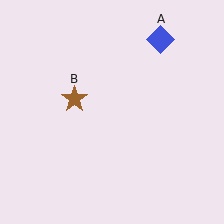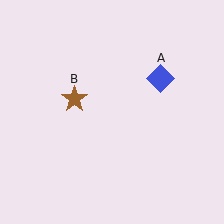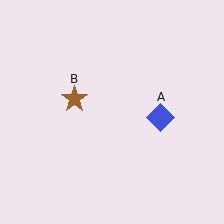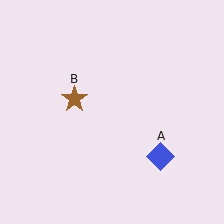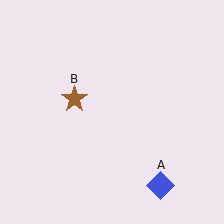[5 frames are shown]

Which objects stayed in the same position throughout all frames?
Brown star (object B) remained stationary.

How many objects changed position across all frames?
1 object changed position: blue diamond (object A).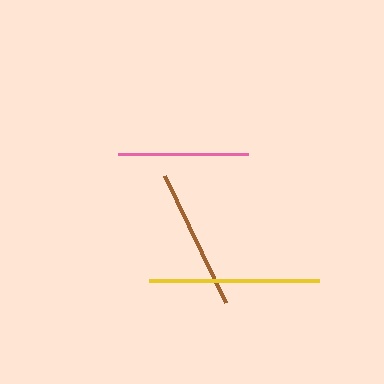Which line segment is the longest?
The yellow line is the longest at approximately 171 pixels.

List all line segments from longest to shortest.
From longest to shortest: yellow, brown, pink.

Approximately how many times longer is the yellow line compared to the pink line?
The yellow line is approximately 1.3 times the length of the pink line.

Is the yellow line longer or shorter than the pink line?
The yellow line is longer than the pink line.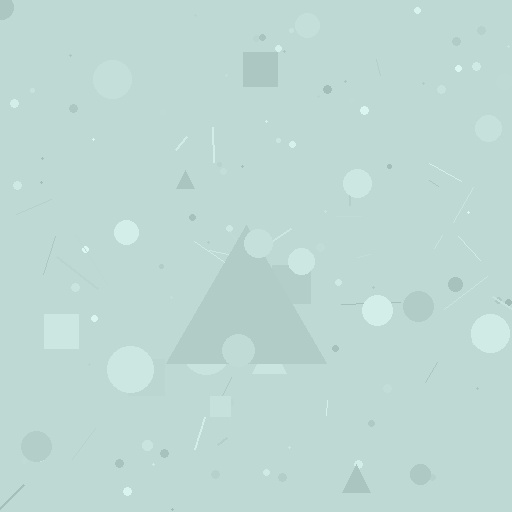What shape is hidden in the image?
A triangle is hidden in the image.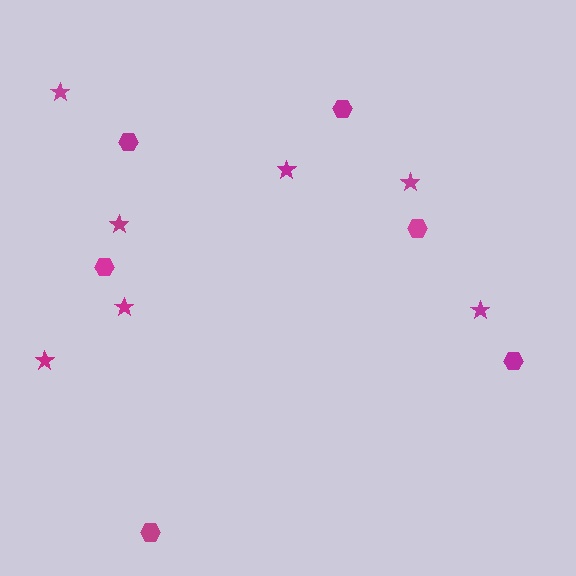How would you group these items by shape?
There are 2 groups: one group of hexagons (6) and one group of stars (7).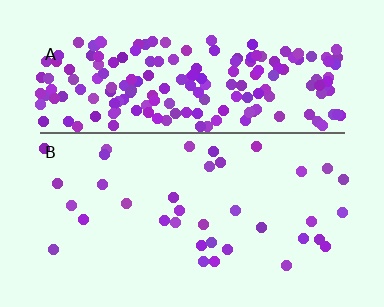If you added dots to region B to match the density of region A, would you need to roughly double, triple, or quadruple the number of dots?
Approximately quadruple.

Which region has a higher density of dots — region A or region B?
A (the top).